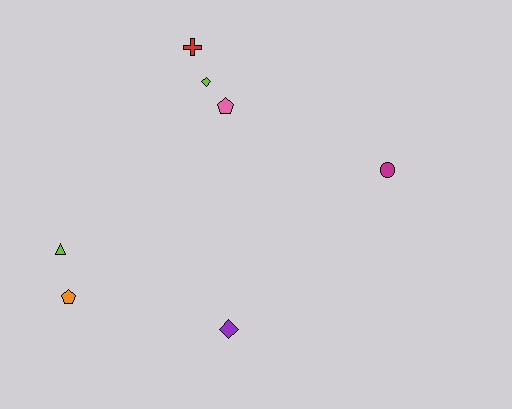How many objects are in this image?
There are 7 objects.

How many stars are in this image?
There are no stars.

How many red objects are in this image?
There is 1 red object.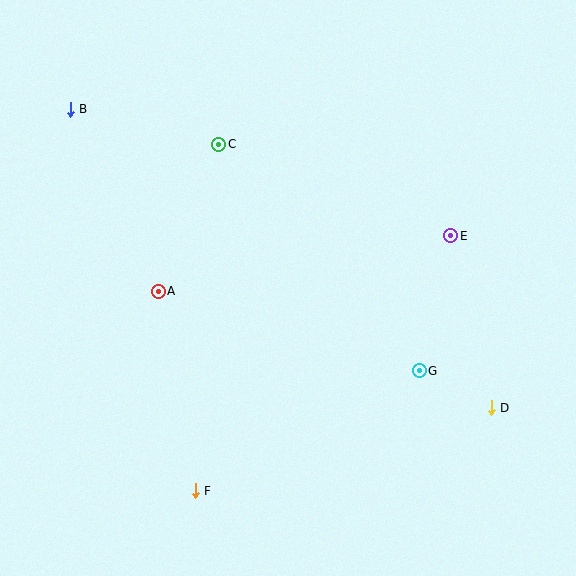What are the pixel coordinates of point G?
Point G is at (419, 370).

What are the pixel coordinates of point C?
Point C is at (219, 144).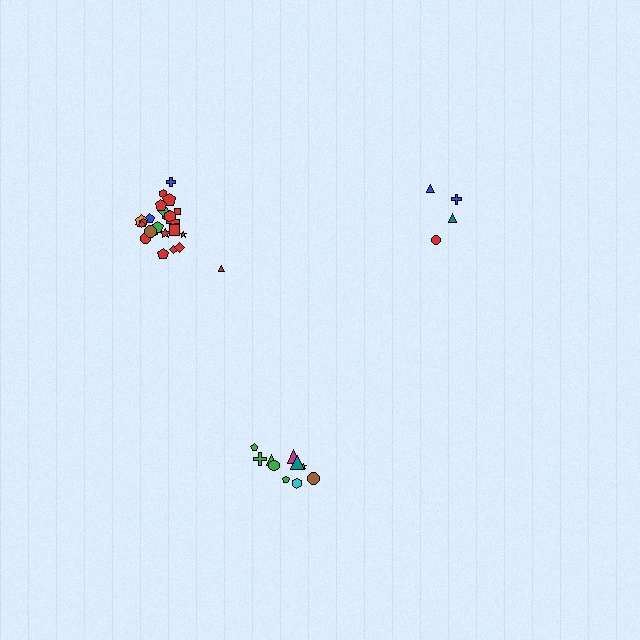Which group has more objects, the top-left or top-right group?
The top-left group.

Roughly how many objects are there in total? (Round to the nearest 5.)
Roughly 40 objects in total.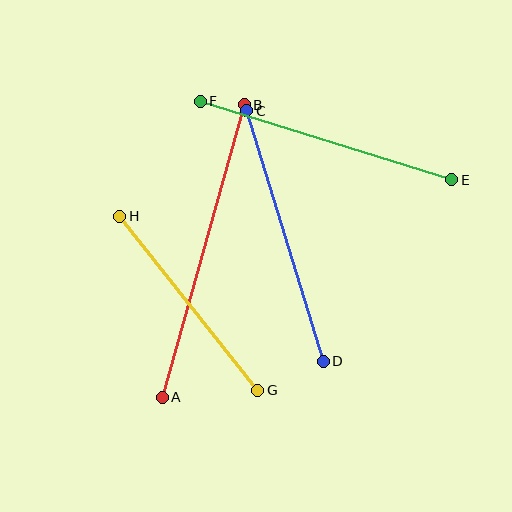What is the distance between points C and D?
The distance is approximately 262 pixels.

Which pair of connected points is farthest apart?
Points A and B are farthest apart.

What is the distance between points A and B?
The distance is approximately 304 pixels.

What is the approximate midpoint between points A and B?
The midpoint is at approximately (203, 251) pixels.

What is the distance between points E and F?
The distance is approximately 263 pixels.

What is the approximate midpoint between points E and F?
The midpoint is at approximately (326, 140) pixels.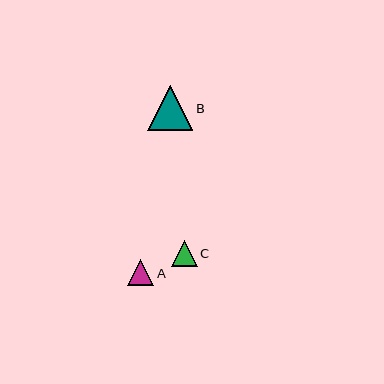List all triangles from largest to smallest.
From largest to smallest: B, A, C.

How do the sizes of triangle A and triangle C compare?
Triangle A and triangle C are approximately the same size.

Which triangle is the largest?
Triangle B is the largest with a size of approximately 45 pixels.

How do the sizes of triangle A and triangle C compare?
Triangle A and triangle C are approximately the same size.